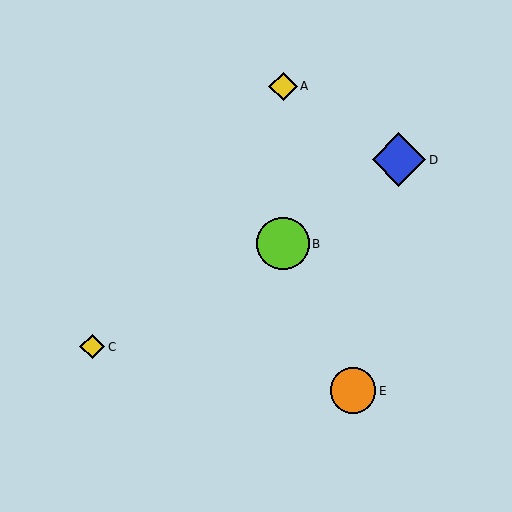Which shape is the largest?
The blue diamond (labeled D) is the largest.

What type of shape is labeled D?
Shape D is a blue diamond.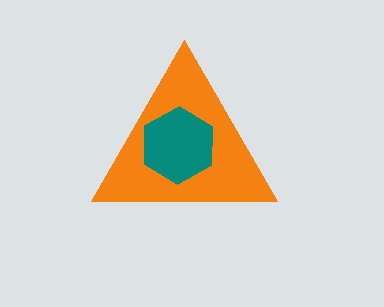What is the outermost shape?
The orange triangle.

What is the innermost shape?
The teal hexagon.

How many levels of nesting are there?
2.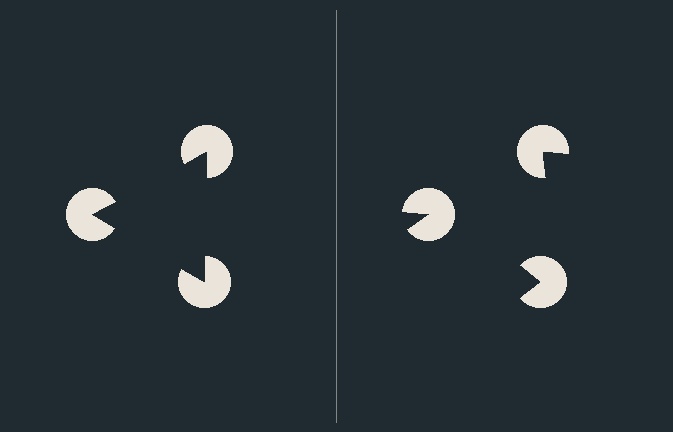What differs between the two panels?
The pac-man discs are positioned identically on both sides; only the wedge orientations differ. On the left they align to a triangle; on the right they are misaligned.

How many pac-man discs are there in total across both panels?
6 — 3 on each side.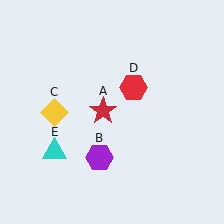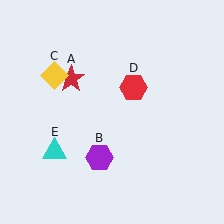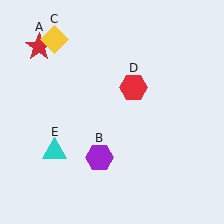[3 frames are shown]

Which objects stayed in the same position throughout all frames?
Purple hexagon (object B) and red hexagon (object D) and cyan triangle (object E) remained stationary.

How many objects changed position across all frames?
2 objects changed position: red star (object A), yellow diamond (object C).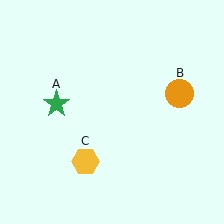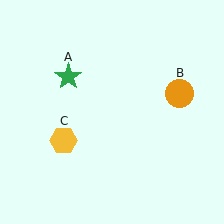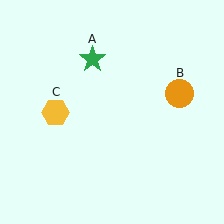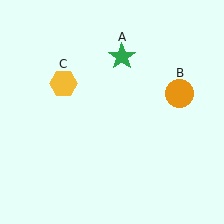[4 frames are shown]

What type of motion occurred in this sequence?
The green star (object A), yellow hexagon (object C) rotated clockwise around the center of the scene.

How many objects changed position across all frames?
2 objects changed position: green star (object A), yellow hexagon (object C).